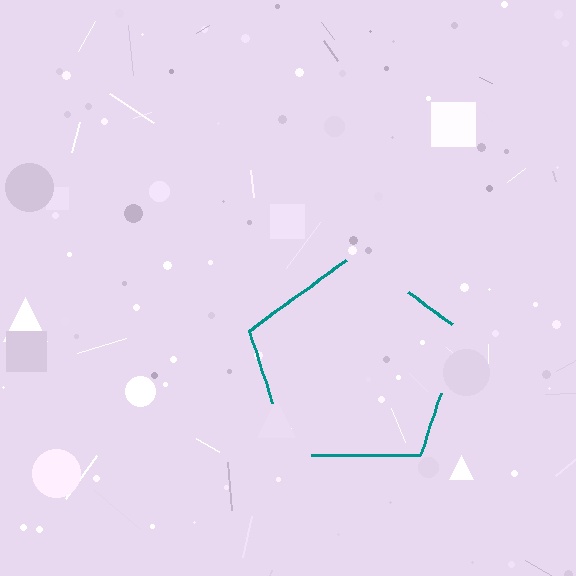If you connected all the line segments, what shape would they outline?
They would outline a pentagon.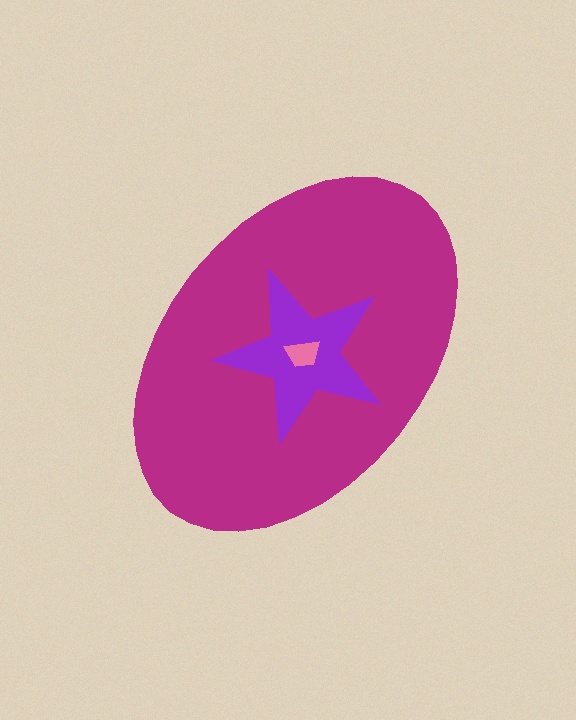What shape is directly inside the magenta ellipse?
The purple star.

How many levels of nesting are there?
3.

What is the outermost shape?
The magenta ellipse.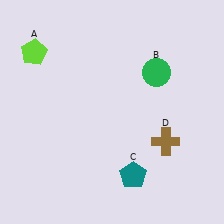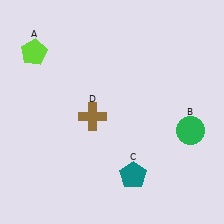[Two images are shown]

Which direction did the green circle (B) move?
The green circle (B) moved down.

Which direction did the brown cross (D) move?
The brown cross (D) moved left.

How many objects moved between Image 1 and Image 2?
2 objects moved between the two images.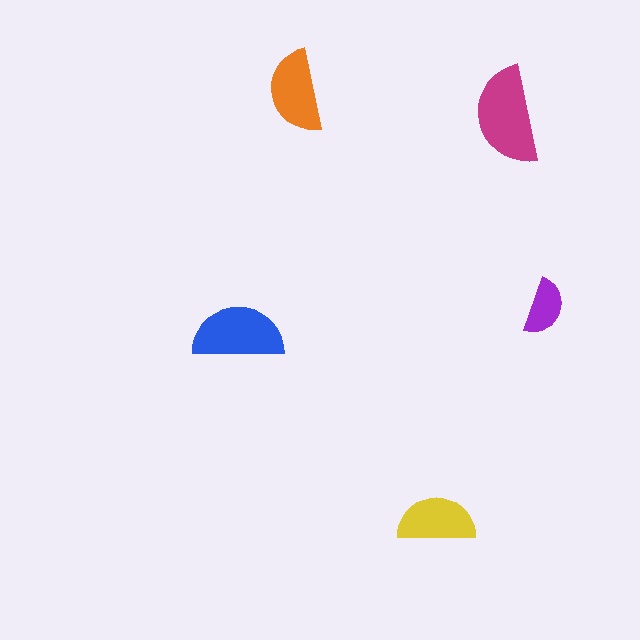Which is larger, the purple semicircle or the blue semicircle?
The blue one.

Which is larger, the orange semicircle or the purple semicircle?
The orange one.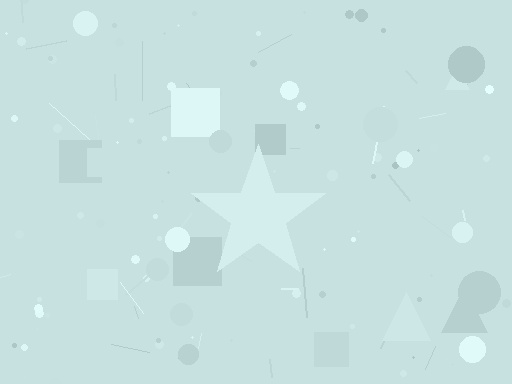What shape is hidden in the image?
A star is hidden in the image.